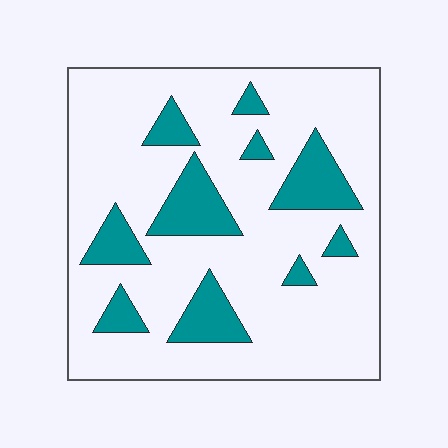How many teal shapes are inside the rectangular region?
10.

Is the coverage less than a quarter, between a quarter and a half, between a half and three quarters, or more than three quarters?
Less than a quarter.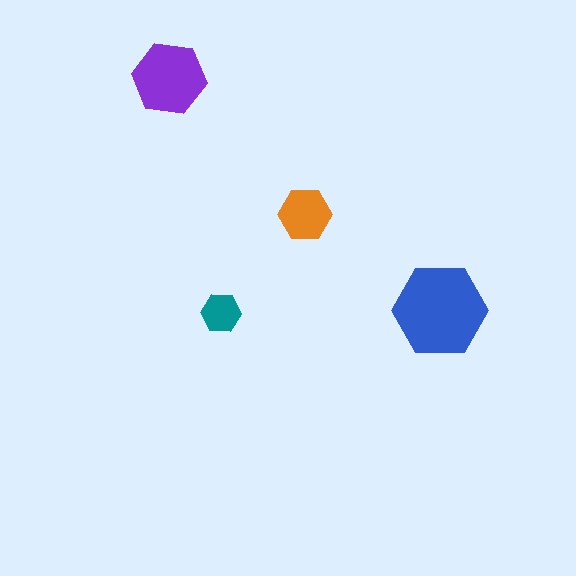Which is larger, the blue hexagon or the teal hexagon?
The blue one.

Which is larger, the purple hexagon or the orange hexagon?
The purple one.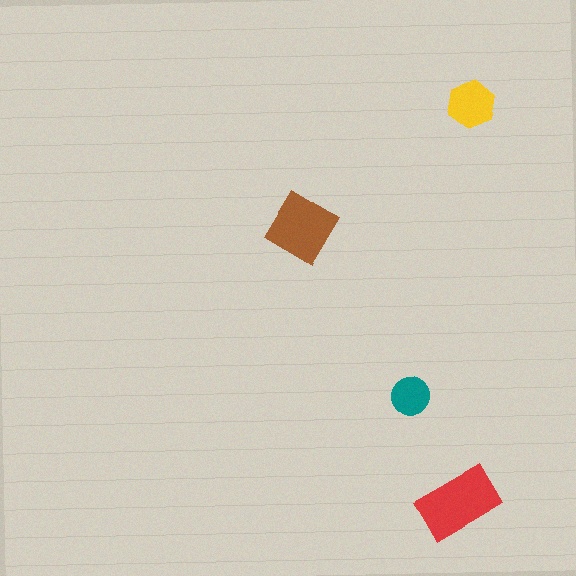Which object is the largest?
The red rectangle.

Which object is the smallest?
The teal circle.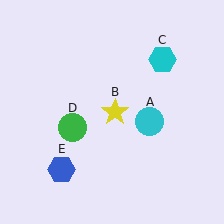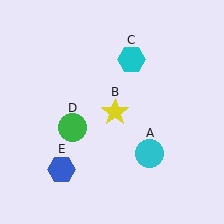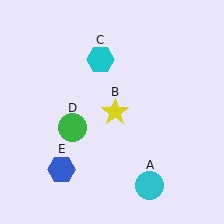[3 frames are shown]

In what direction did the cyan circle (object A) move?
The cyan circle (object A) moved down.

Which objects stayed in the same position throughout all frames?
Yellow star (object B) and green circle (object D) and blue hexagon (object E) remained stationary.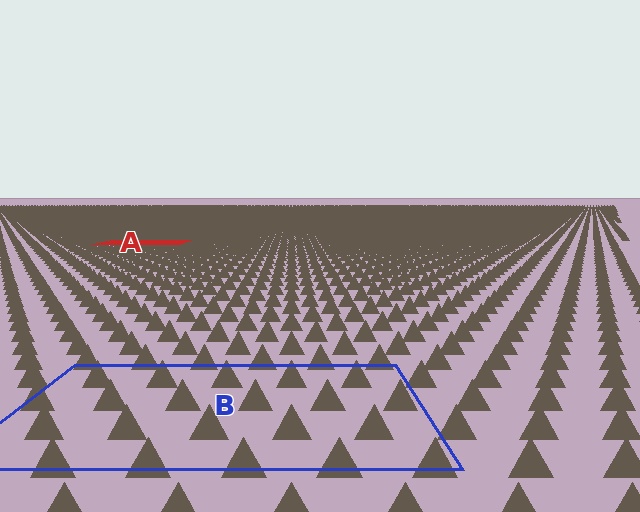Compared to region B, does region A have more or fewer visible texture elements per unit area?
Region A has more texture elements per unit area — they are packed more densely because it is farther away.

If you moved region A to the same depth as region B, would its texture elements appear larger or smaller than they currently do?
They would appear larger. At a closer depth, the same texture elements are projected at a bigger on-screen size.